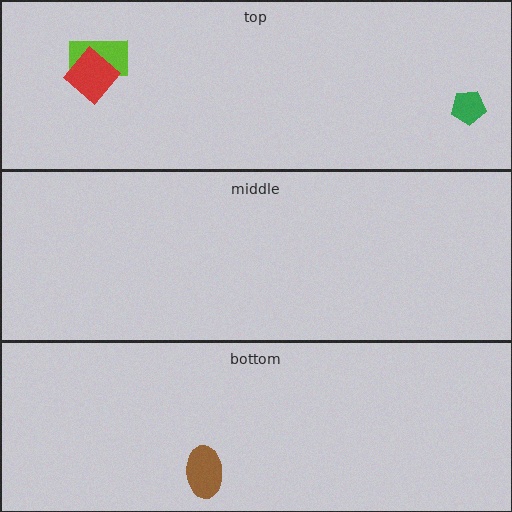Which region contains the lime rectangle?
The top region.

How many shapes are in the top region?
3.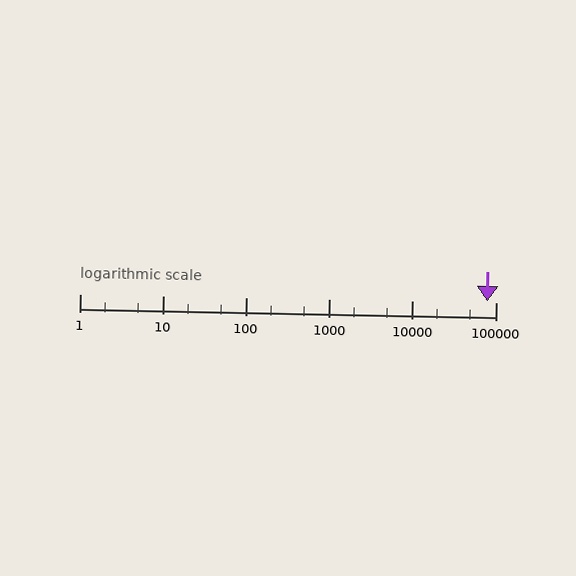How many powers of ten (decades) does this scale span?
The scale spans 5 decades, from 1 to 100000.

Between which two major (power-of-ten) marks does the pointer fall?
The pointer is between 10000 and 100000.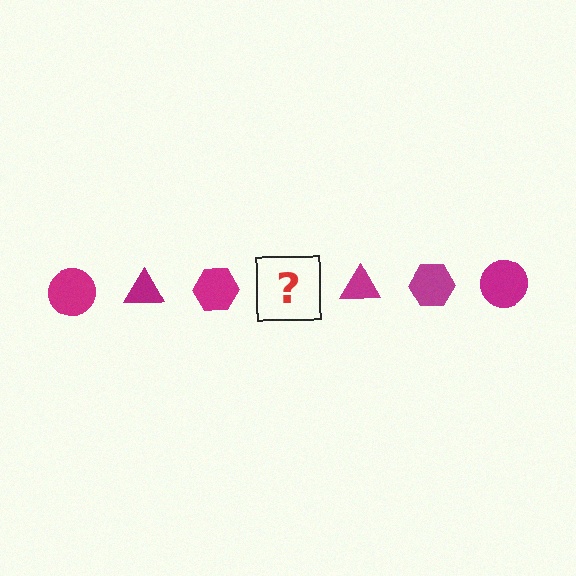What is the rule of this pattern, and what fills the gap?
The rule is that the pattern cycles through circle, triangle, hexagon shapes in magenta. The gap should be filled with a magenta circle.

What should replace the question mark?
The question mark should be replaced with a magenta circle.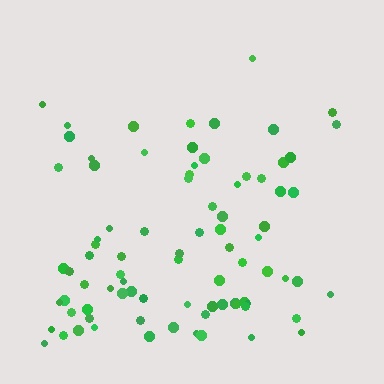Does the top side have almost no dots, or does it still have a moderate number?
Still a moderate number, just noticeably fewer than the bottom.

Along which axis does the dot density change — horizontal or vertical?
Vertical.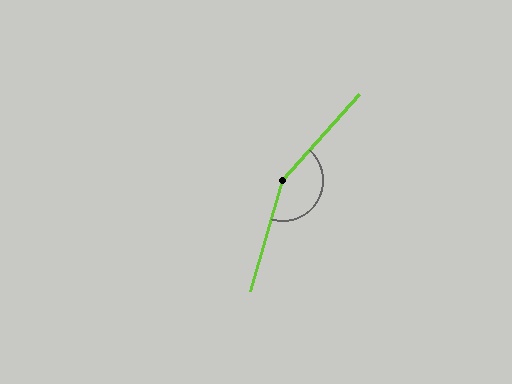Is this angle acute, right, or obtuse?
It is obtuse.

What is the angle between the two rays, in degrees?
Approximately 154 degrees.